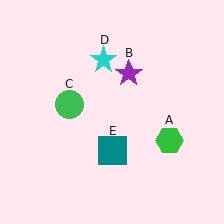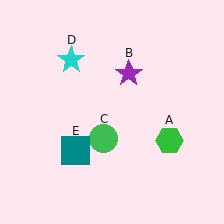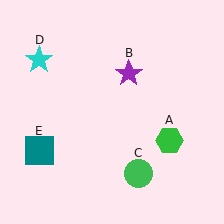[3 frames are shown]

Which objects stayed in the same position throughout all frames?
Green hexagon (object A) and purple star (object B) remained stationary.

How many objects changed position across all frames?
3 objects changed position: green circle (object C), cyan star (object D), teal square (object E).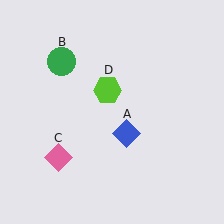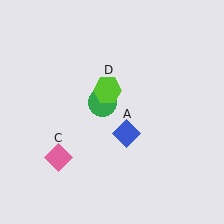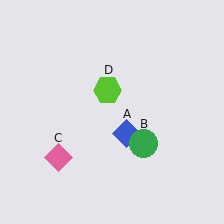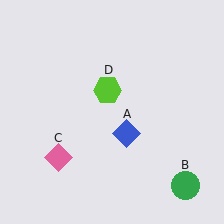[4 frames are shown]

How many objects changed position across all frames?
1 object changed position: green circle (object B).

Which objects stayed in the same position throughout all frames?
Blue diamond (object A) and pink diamond (object C) and lime hexagon (object D) remained stationary.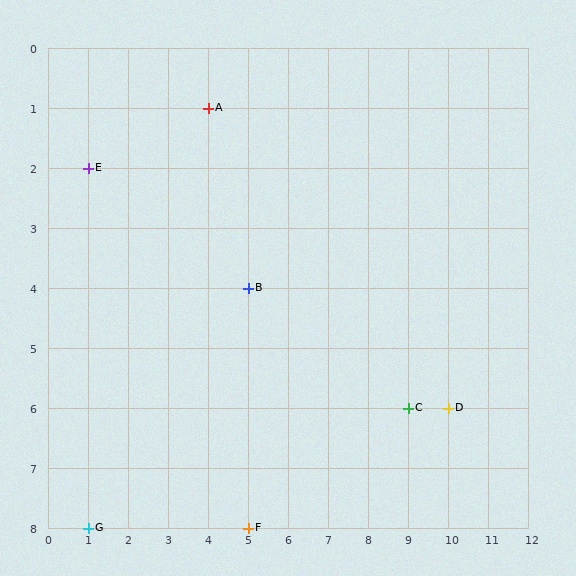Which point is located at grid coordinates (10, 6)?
Point D is at (10, 6).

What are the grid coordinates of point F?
Point F is at grid coordinates (5, 8).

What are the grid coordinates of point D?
Point D is at grid coordinates (10, 6).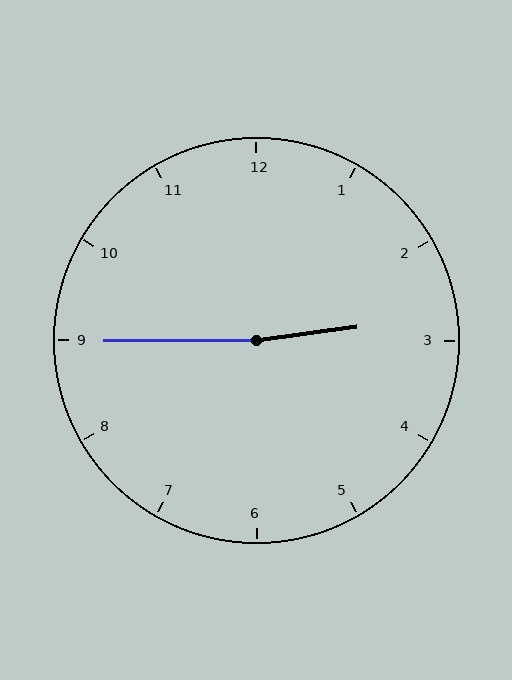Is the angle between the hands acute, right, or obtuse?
It is obtuse.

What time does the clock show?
2:45.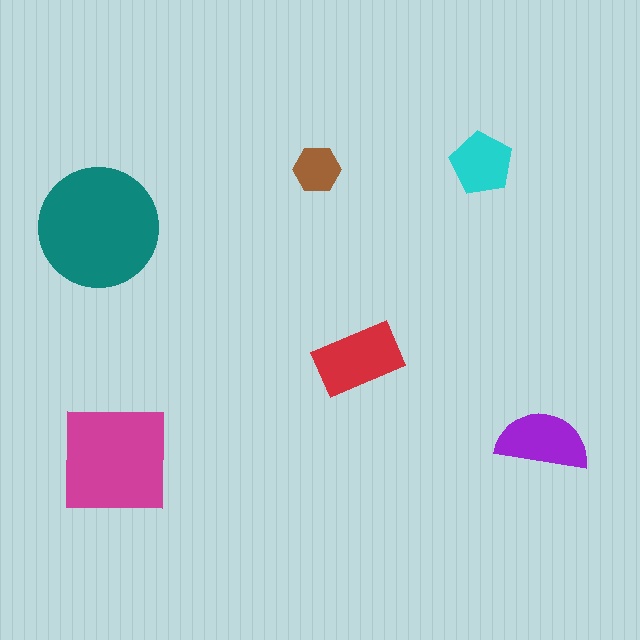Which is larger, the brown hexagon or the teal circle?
The teal circle.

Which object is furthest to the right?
The purple semicircle is rightmost.